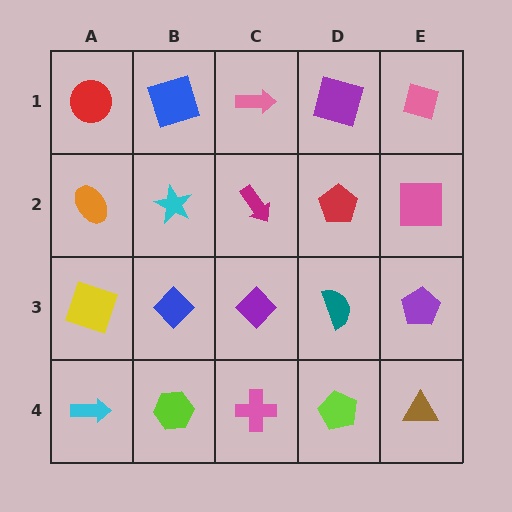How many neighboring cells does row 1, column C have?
3.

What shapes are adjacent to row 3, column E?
A pink square (row 2, column E), a brown triangle (row 4, column E), a teal semicircle (row 3, column D).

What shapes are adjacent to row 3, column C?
A magenta arrow (row 2, column C), a pink cross (row 4, column C), a blue diamond (row 3, column B), a teal semicircle (row 3, column D).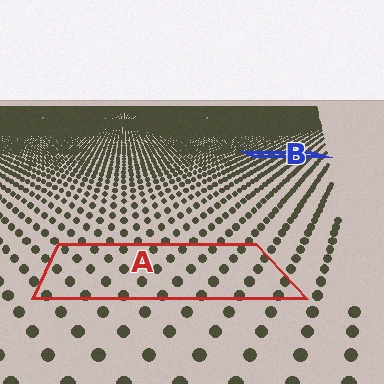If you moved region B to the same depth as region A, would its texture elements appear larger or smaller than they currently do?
They would appear larger. At a closer depth, the same texture elements are projected at a bigger on-screen size.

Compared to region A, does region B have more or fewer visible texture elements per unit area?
Region B has more texture elements per unit area — they are packed more densely because it is farther away.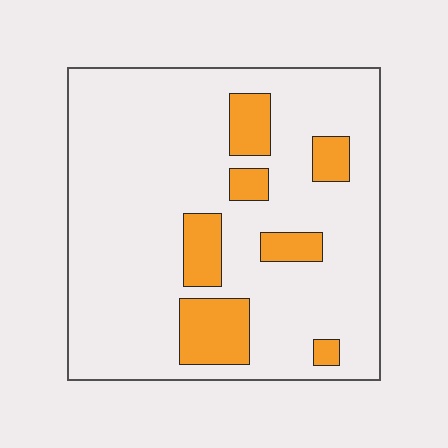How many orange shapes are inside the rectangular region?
7.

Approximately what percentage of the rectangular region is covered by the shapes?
Approximately 15%.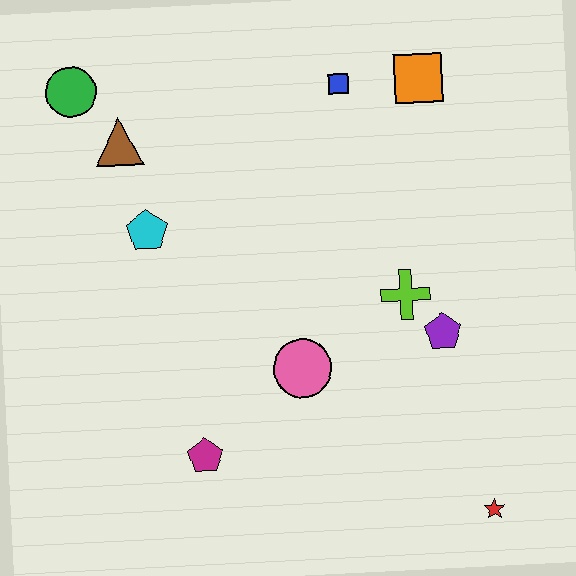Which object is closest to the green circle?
The brown triangle is closest to the green circle.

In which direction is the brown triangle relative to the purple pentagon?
The brown triangle is to the left of the purple pentagon.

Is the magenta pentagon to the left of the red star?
Yes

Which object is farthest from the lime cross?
The green circle is farthest from the lime cross.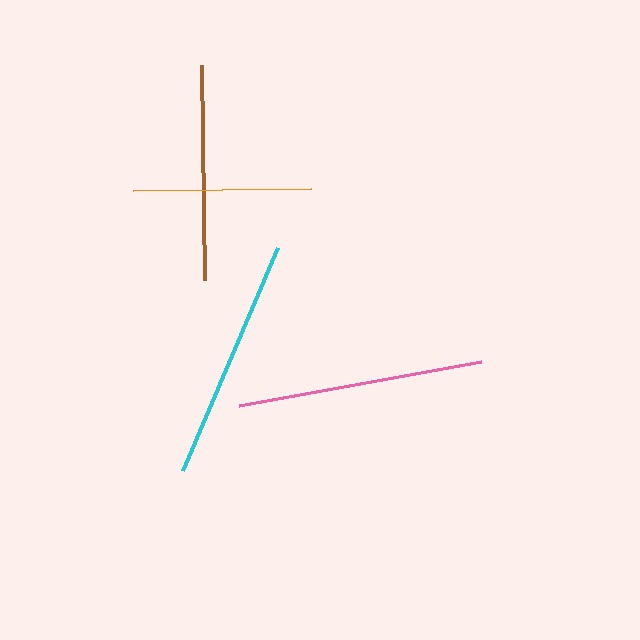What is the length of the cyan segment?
The cyan segment is approximately 242 pixels long.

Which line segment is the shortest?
The orange line is the shortest at approximately 178 pixels.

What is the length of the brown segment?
The brown segment is approximately 215 pixels long.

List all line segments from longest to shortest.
From longest to shortest: pink, cyan, brown, orange.